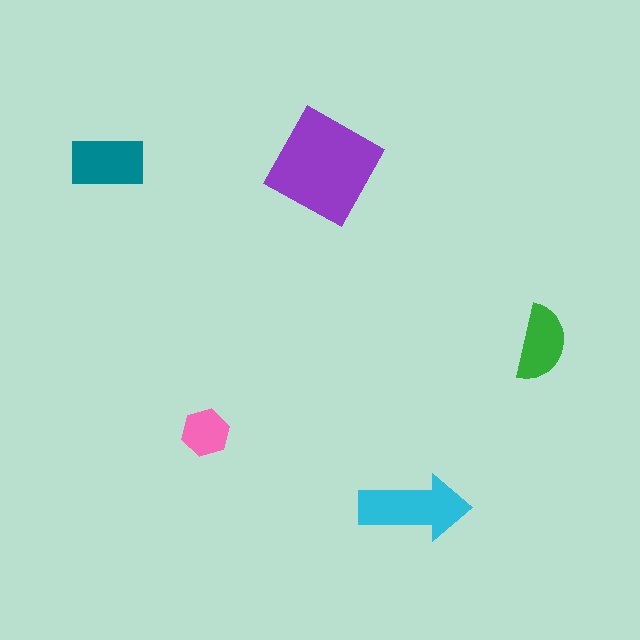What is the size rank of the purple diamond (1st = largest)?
1st.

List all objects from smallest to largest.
The pink hexagon, the green semicircle, the teal rectangle, the cyan arrow, the purple diamond.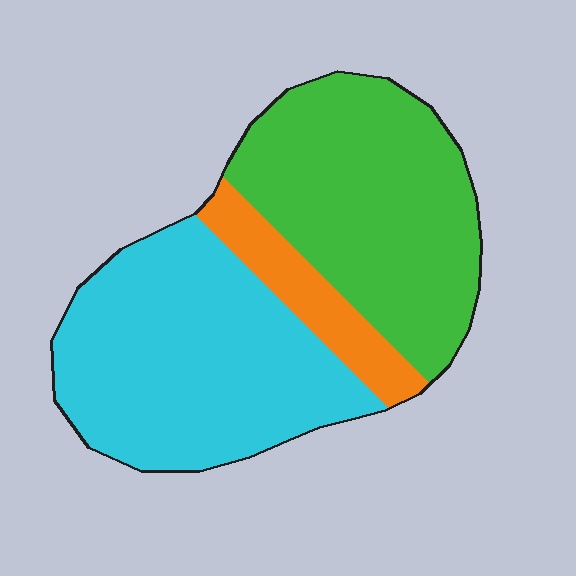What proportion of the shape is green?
Green covers about 40% of the shape.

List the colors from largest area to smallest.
From largest to smallest: cyan, green, orange.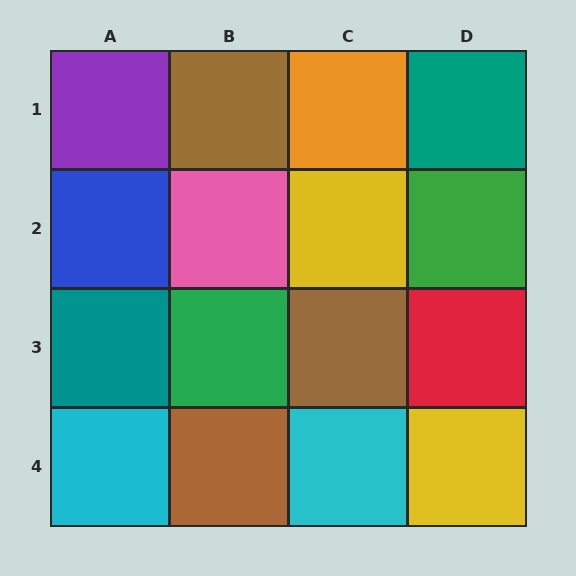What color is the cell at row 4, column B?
Brown.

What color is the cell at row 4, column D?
Yellow.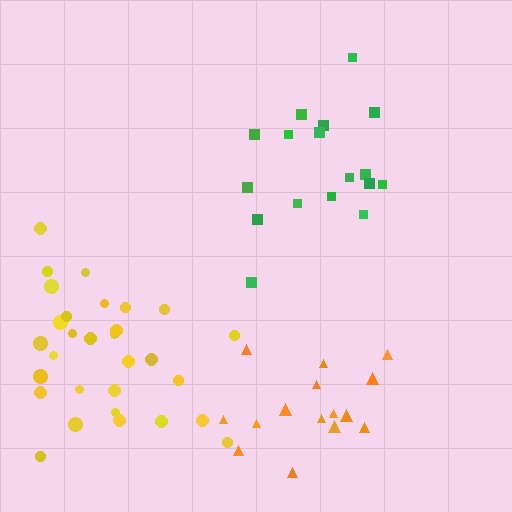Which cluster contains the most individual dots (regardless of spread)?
Yellow (30).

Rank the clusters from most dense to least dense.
yellow, green, orange.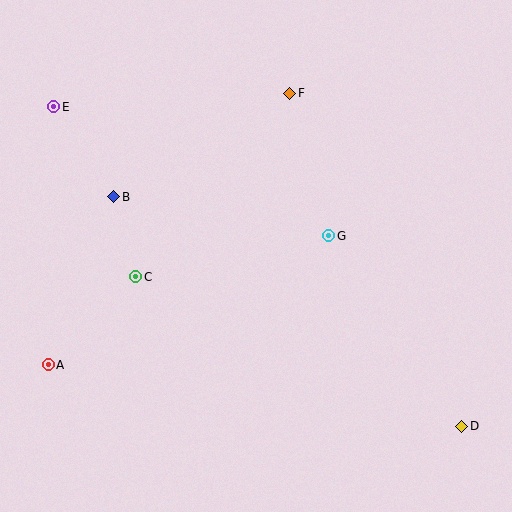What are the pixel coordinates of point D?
Point D is at (462, 426).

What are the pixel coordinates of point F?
Point F is at (289, 93).